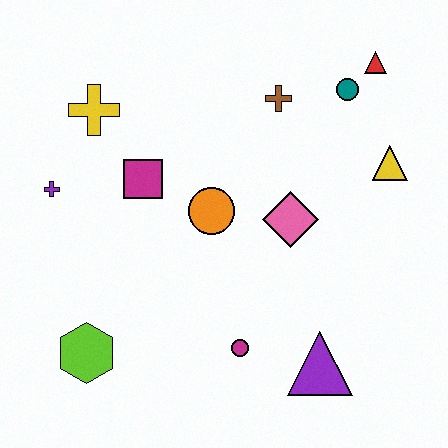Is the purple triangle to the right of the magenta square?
Yes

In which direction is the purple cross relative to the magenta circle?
The purple cross is to the left of the magenta circle.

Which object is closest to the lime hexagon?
The magenta circle is closest to the lime hexagon.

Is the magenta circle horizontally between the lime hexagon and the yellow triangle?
Yes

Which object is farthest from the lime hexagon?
The red triangle is farthest from the lime hexagon.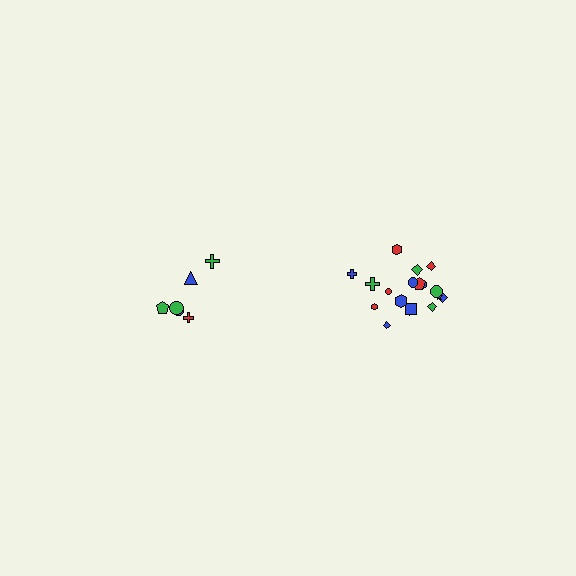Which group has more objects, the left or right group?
The right group.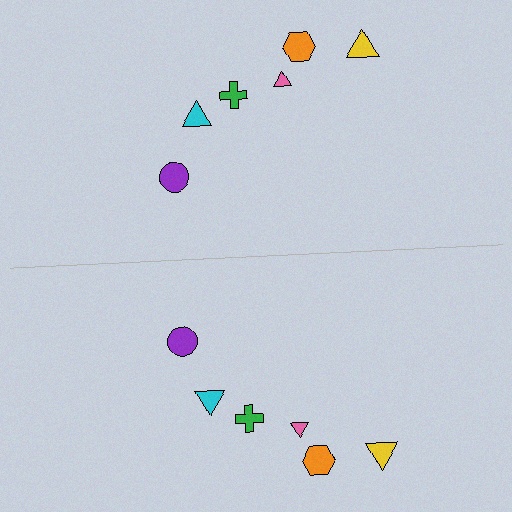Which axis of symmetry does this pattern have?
The pattern has a horizontal axis of symmetry running through the center of the image.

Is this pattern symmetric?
Yes, this pattern has bilateral (reflection) symmetry.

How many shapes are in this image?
There are 12 shapes in this image.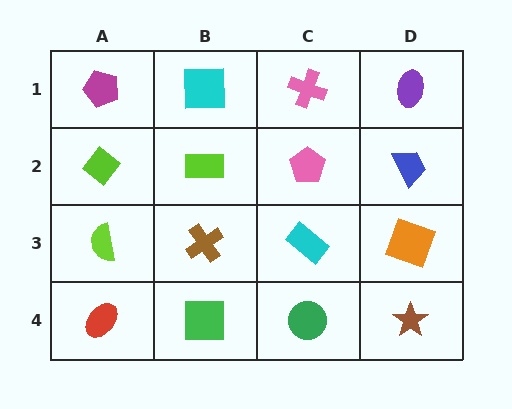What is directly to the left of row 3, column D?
A cyan rectangle.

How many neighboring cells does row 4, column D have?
2.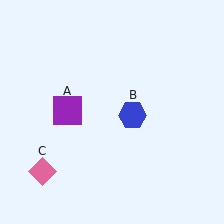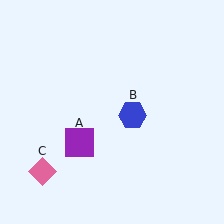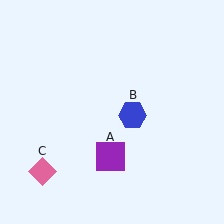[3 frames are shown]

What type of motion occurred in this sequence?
The purple square (object A) rotated counterclockwise around the center of the scene.